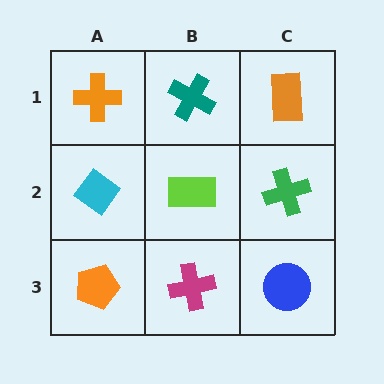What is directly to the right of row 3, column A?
A magenta cross.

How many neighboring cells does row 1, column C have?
2.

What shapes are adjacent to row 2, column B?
A teal cross (row 1, column B), a magenta cross (row 3, column B), a cyan diamond (row 2, column A), a green cross (row 2, column C).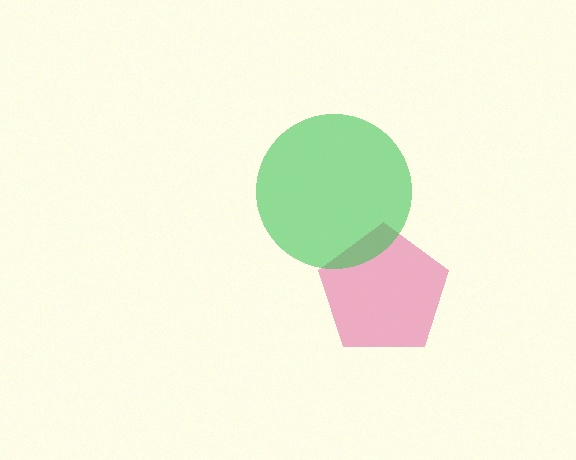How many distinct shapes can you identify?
There are 2 distinct shapes: a pink pentagon, a green circle.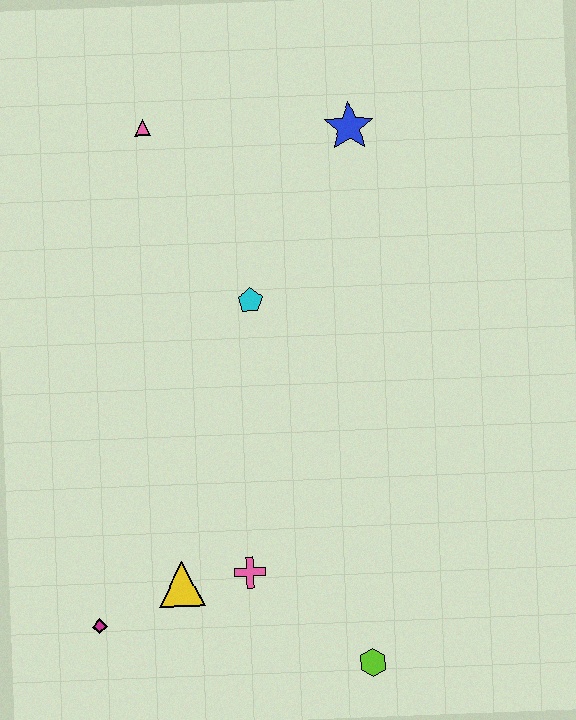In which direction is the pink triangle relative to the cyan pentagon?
The pink triangle is above the cyan pentagon.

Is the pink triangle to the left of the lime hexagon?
Yes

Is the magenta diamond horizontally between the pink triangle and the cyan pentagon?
No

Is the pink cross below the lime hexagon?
No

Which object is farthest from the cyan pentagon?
The lime hexagon is farthest from the cyan pentagon.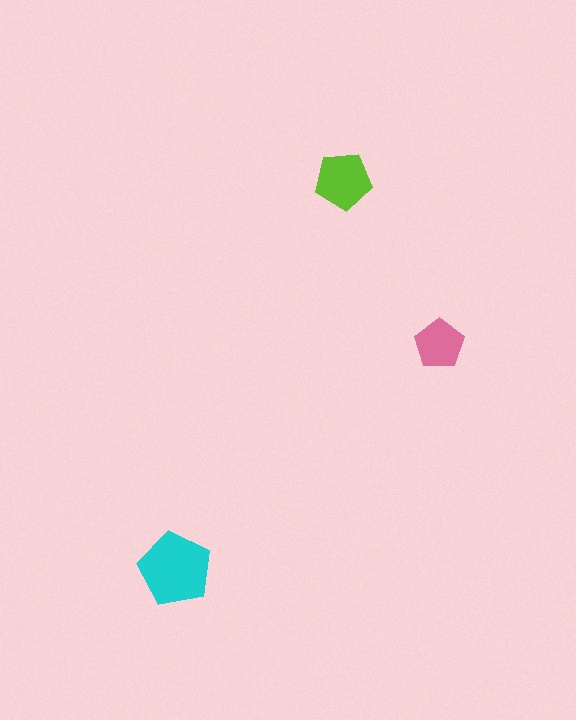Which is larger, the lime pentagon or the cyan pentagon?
The cyan one.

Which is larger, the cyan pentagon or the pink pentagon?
The cyan one.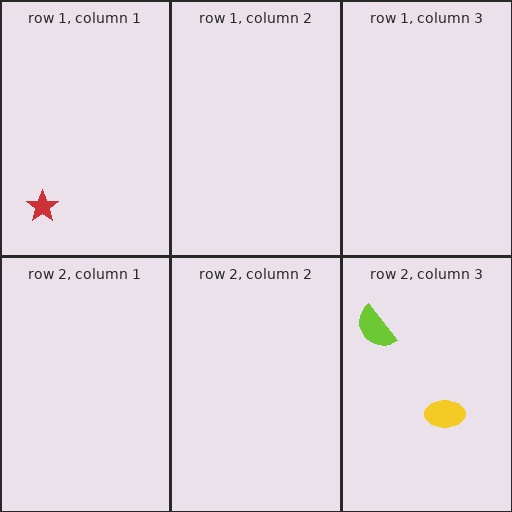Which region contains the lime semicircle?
The row 2, column 3 region.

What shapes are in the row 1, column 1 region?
The red star.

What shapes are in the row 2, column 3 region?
The lime semicircle, the yellow ellipse.